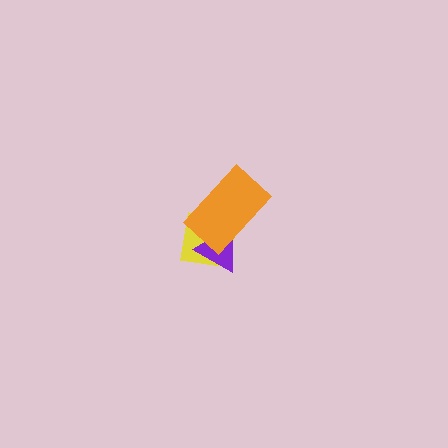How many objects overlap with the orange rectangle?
2 objects overlap with the orange rectangle.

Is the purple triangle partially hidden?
Yes, it is partially covered by another shape.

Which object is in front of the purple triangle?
The orange rectangle is in front of the purple triangle.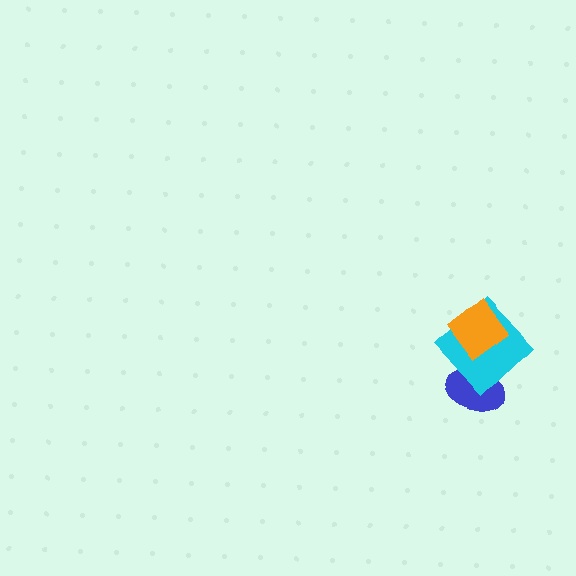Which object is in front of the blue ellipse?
The cyan diamond is in front of the blue ellipse.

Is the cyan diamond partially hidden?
Yes, it is partially covered by another shape.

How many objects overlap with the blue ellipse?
1 object overlaps with the blue ellipse.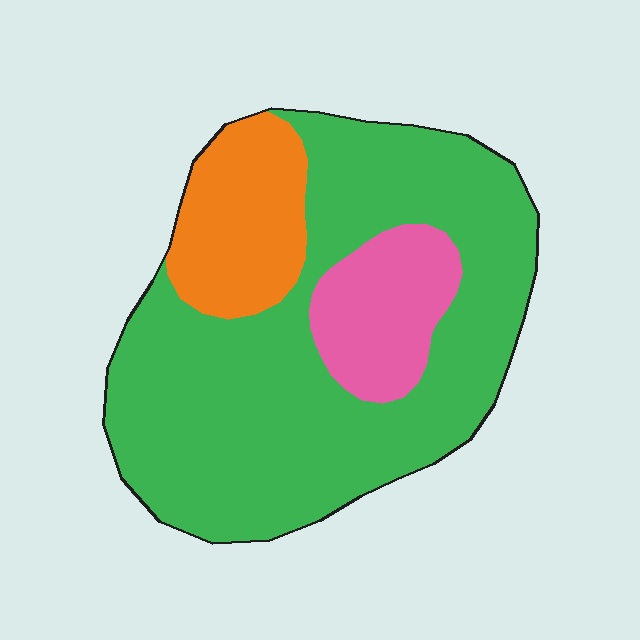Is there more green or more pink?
Green.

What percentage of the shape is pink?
Pink takes up about one eighth (1/8) of the shape.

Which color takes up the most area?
Green, at roughly 70%.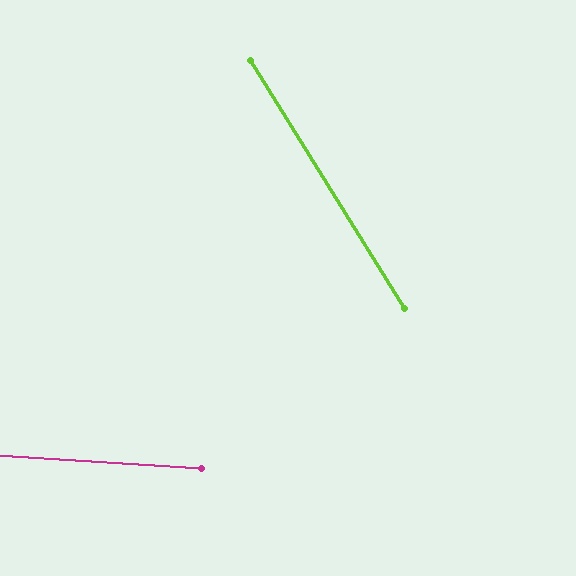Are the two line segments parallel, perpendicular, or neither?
Neither parallel nor perpendicular — they differ by about 55°.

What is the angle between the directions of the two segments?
Approximately 55 degrees.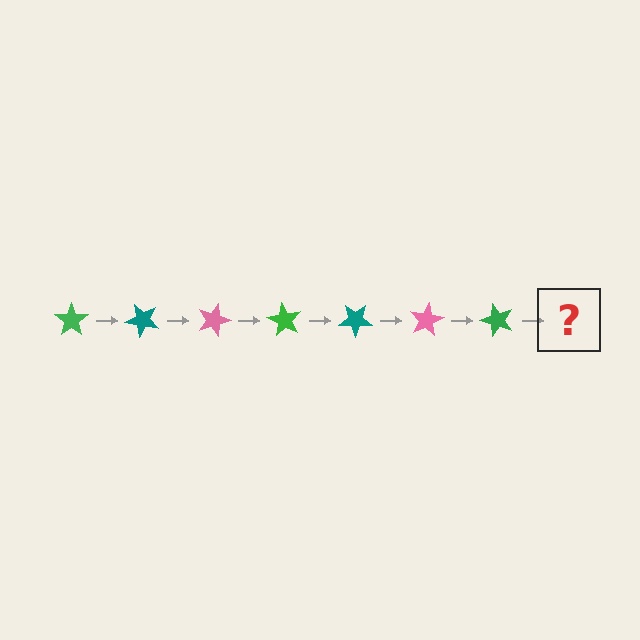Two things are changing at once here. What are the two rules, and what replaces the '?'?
The two rules are that it rotates 45 degrees each step and the color cycles through green, teal, and pink. The '?' should be a teal star, rotated 315 degrees from the start.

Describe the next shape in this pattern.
It should be a teal star, rotated 315 degrees from the start.